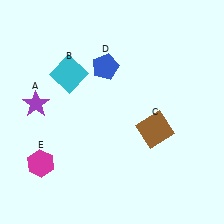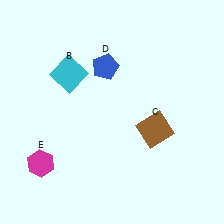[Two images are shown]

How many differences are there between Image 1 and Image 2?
There is 1 difference between the two images.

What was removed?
The purple star (A) was removed in Image 2.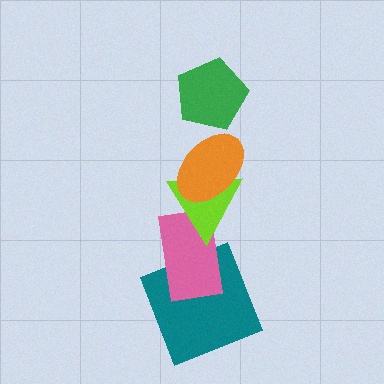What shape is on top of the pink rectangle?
The lime triangle is on top of the pink rectangle.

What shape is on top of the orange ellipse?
The green pentagon is on top of the orange ellipse.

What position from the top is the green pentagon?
The green pentagon is 1st from the top.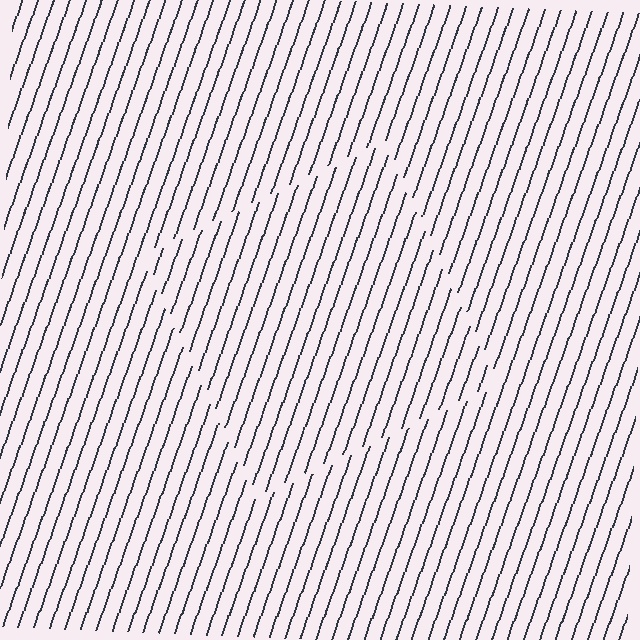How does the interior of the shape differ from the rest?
The interior of the shape contains the same grating, shifted by half a period — the contour is defined by the phase discontinuity where line-ends from the inner and outer gratings abut.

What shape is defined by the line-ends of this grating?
An illusory square. The interior of the shape contains the same grating, shifted by half a period — the contour is defined by the phase discontinuity where line-ends from the inner and outer gratings abut.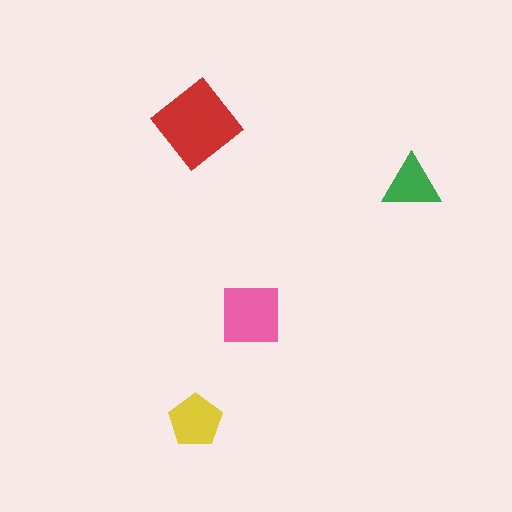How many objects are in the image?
There are 4 objects in the image.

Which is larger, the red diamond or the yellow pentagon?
The red diamond.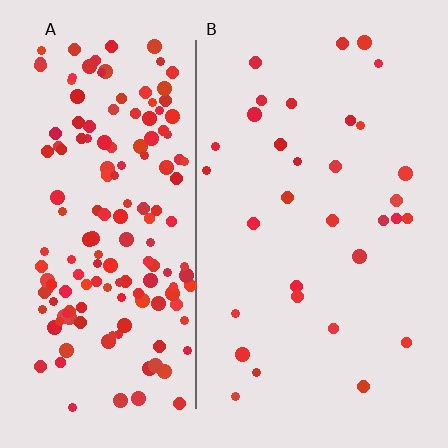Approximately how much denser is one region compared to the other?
Approximately 5.2× — region A over region B.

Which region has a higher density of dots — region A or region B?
A (the left).